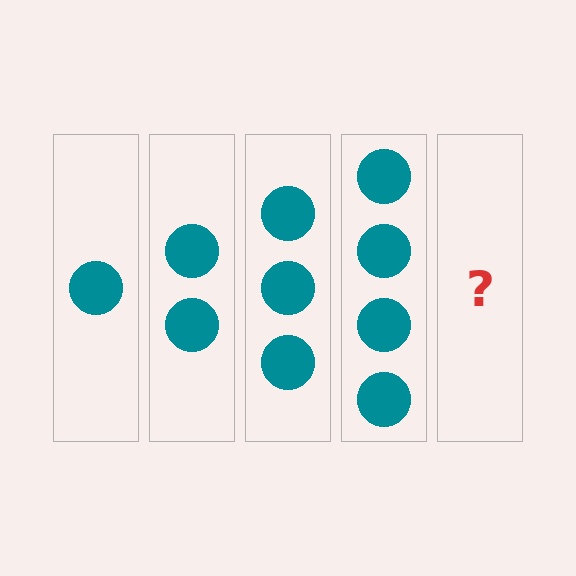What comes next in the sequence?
The next element should be 5 circles.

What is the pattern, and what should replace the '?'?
The pattern is that each step adds one more circle. The '?' should be 5 circles.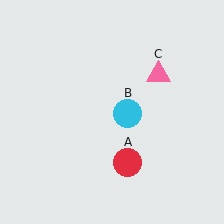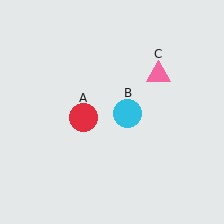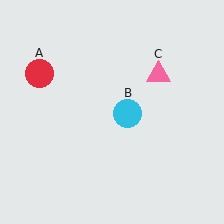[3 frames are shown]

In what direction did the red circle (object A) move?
The red circle (object A) moved up and to the left.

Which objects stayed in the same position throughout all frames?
Cyan circle (object B) and pink triangle (object C) remained stationary.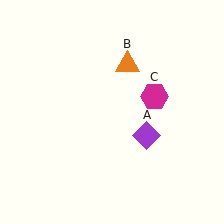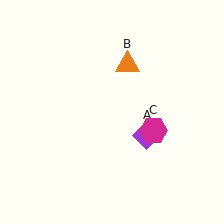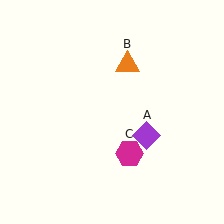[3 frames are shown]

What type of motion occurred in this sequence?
The magenta hexagon (object C) rotated clockwise around the center of the scene.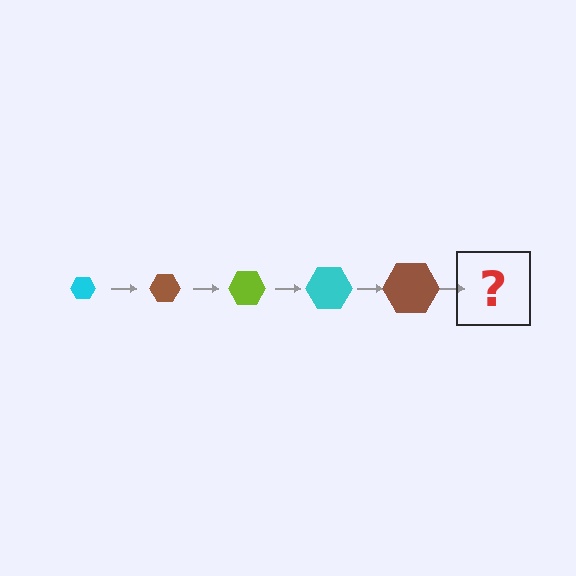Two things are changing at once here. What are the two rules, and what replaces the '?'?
The two rules are that the hexagon grows larger each step and the color cycles through cyan, brown, and lime. The '?' should be a lime hexagon, larger than the previous one.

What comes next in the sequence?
The next element should be a lime hexagon, larger than the previous one.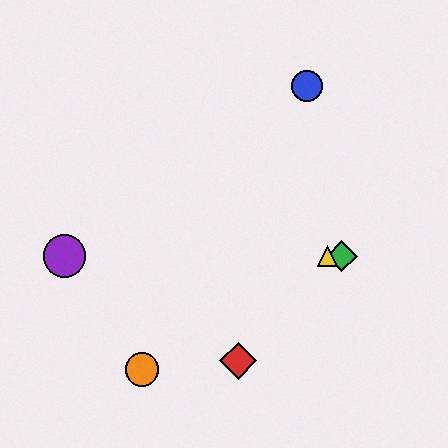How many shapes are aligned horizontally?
3 shapes (the green diamond, the yellow triangle, the purple circle) are aligned horizontally.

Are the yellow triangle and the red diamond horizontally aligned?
No, the yellow triangle is at y≈256 and the red diamond is at y≈361.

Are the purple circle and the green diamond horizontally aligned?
Yes, both are at y≈256.